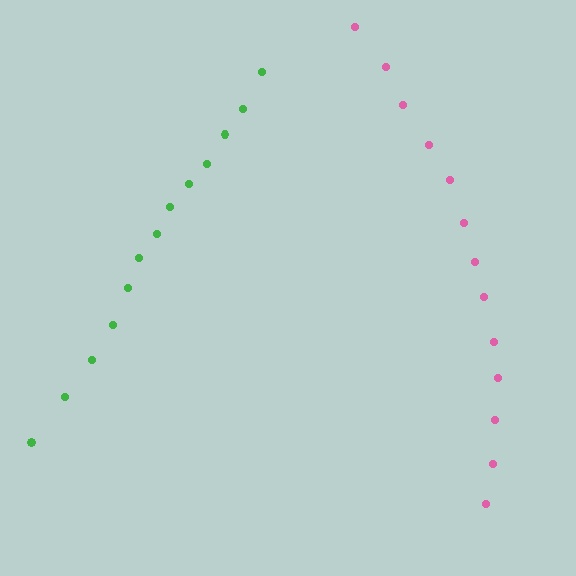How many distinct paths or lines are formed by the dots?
There are 2 distinct paths.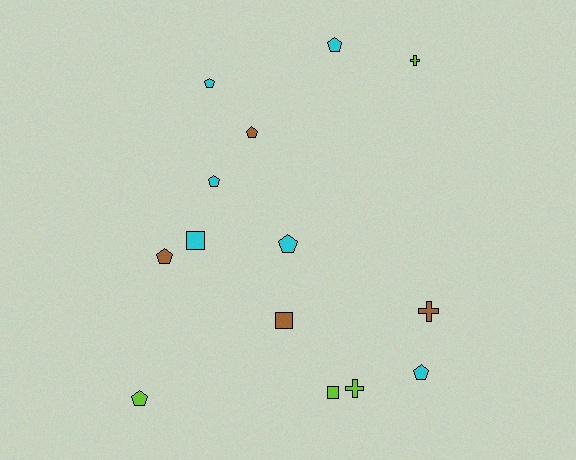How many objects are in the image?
There are 14 objects.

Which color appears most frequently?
Cyan, with 6 objects.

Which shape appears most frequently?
Pentagon, with 8 objects.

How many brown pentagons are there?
There are 2 brown pentagons.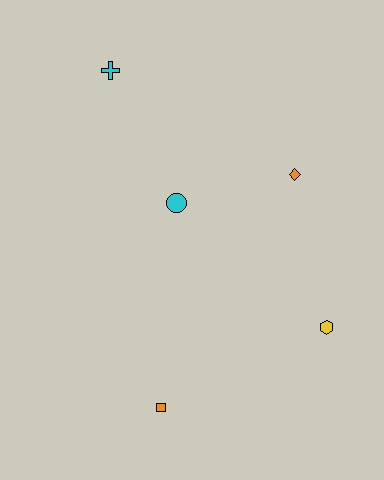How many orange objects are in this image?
There are 2 orange objects.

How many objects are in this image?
There are 5 objects.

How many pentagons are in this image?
There are no pentagons.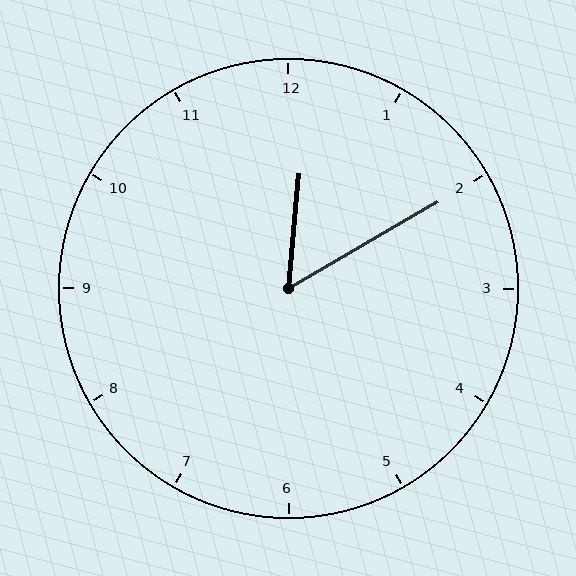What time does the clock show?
12:10.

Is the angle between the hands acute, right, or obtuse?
It is acute.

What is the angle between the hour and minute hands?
Approximately 55 degrees.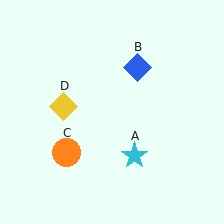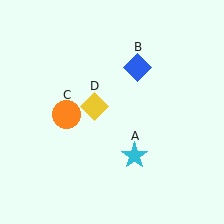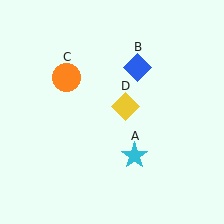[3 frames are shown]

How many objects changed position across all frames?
2 objects changed position: orange circle (object C), yellow diamond (object D).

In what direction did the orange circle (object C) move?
The orange circle (object C) moved up.